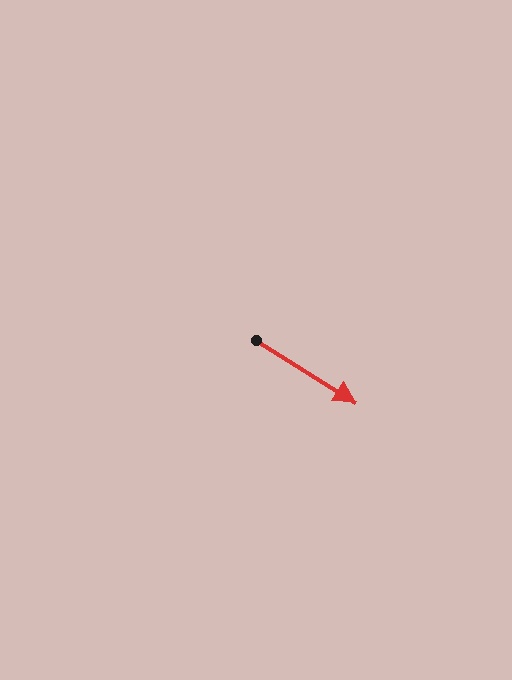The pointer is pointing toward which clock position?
Roughly 4 o'clock.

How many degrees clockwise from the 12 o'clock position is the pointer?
Approximately 122 degrees.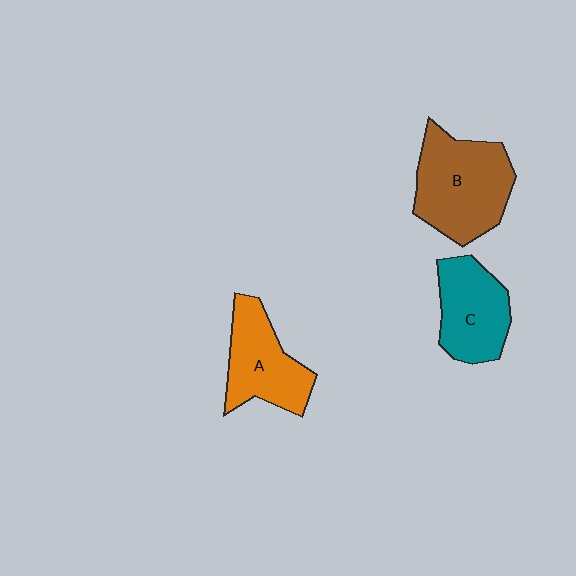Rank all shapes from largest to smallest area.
From largest to smallest: B (brown), A (orange), C (teal).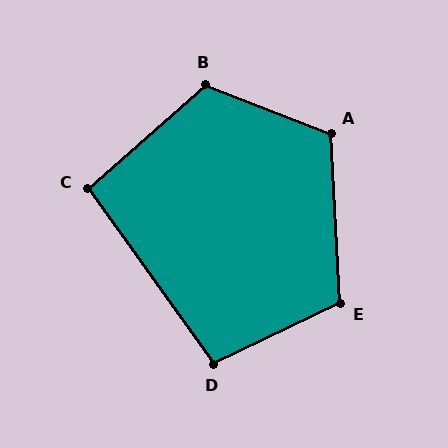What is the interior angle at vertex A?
Approximately 114 degrees (obtuse).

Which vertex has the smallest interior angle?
C, at approximately 96 degrees.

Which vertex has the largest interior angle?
B, at approximately 117 degrees.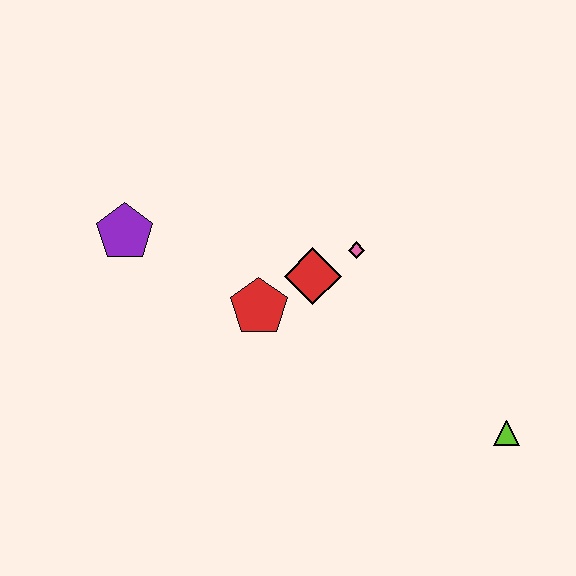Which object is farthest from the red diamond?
The lime triangle is farthest from the red diamond.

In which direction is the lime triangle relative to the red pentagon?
The lime triangle is to the right of the red pentagon.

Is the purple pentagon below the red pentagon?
No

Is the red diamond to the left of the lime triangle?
Yes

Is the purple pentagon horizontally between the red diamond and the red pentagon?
No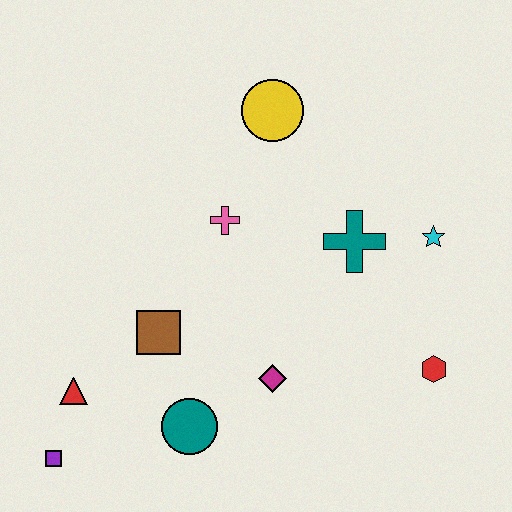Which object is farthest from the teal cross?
The purple square is farthest from the teal cross.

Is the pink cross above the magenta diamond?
Yes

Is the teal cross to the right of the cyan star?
No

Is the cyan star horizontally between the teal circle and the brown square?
No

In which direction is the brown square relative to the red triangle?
The brown square is to the right of the red triangle.